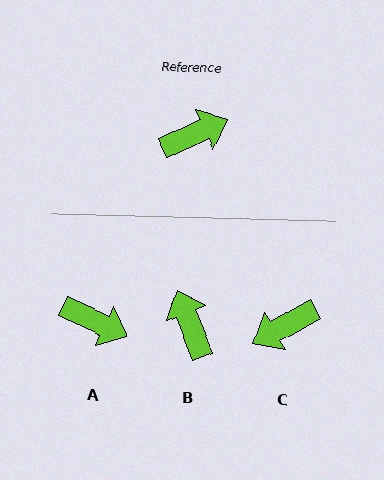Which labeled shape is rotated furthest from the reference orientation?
C, about 176 degrees away.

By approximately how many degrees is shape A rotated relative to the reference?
Approximately 50 degrees clockwise.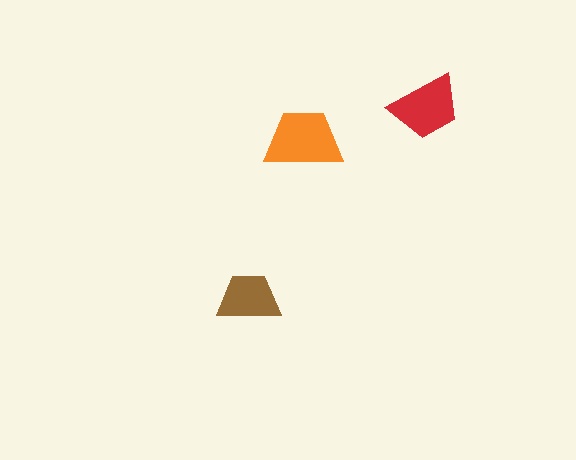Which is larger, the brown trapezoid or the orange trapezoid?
The orange one.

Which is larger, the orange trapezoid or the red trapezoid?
The orange one.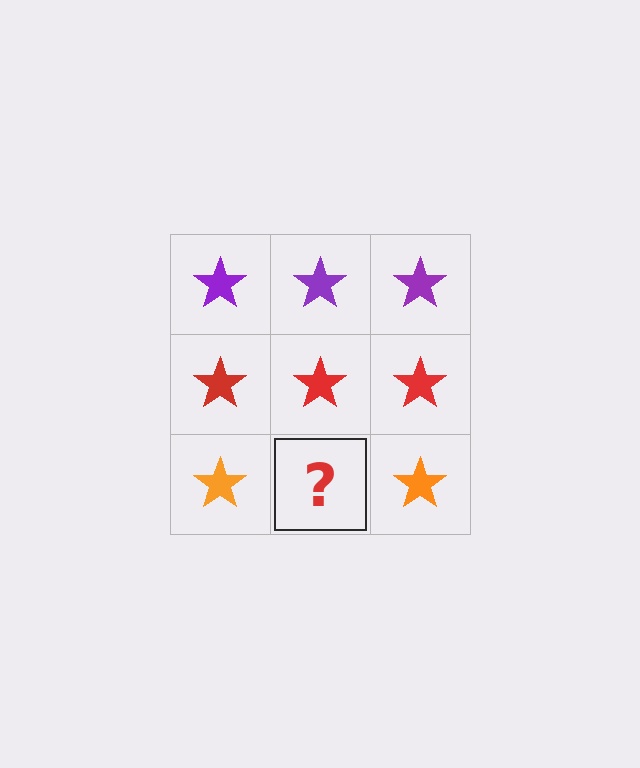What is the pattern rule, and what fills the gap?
The rule is that each row has a consistent color. The gap should be filled with an orange star.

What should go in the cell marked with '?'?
The missing cell should contain an orange star.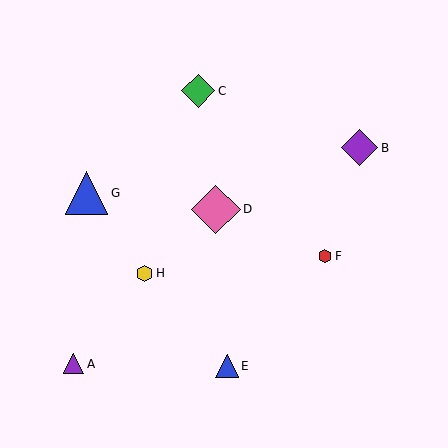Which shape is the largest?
The pink diamond (labeled D) is the largest.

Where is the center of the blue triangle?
The center of the blue triangle is at (87, 193).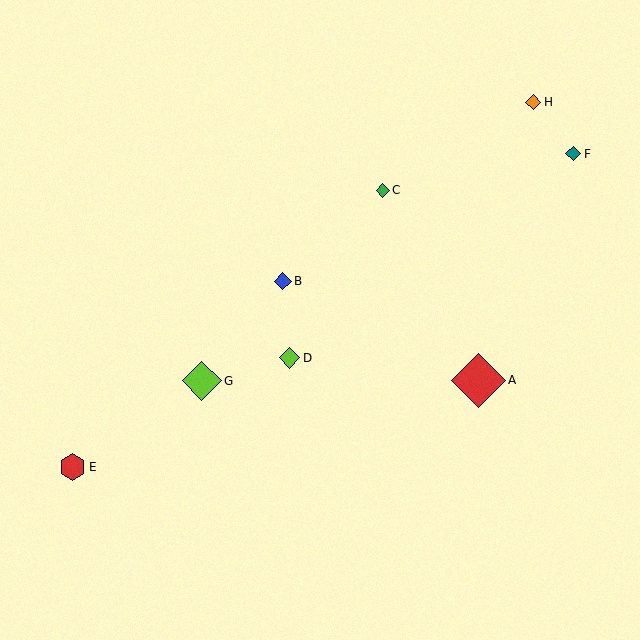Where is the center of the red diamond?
The center of the red diamond is at (478, 380).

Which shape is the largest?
The red diamond (labeled A) is the largest.